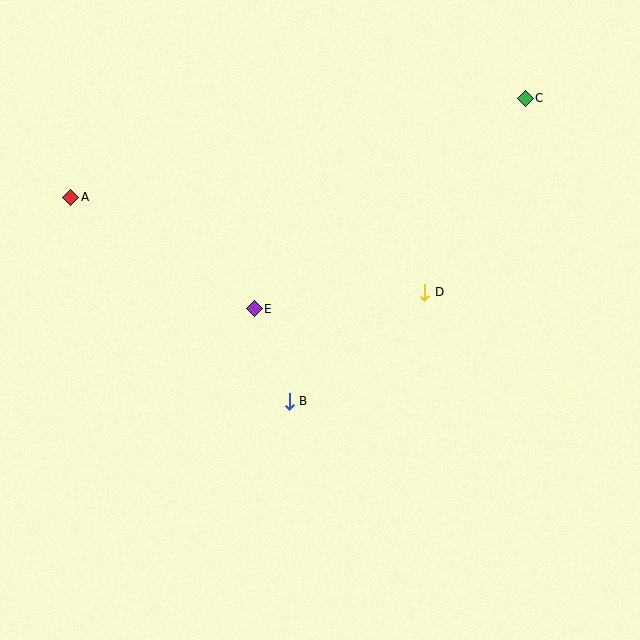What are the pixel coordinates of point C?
Point C is at (525, 98).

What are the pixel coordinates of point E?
Point E is at (254, 309).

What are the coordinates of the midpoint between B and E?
The midpoint between B and E is at (272, 355).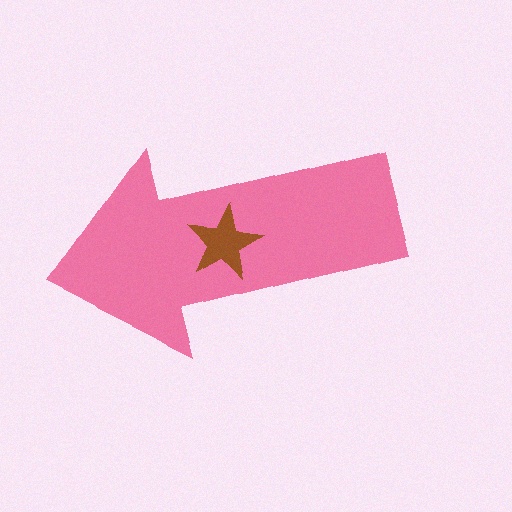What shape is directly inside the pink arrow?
The brown star.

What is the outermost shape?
The pink arrow.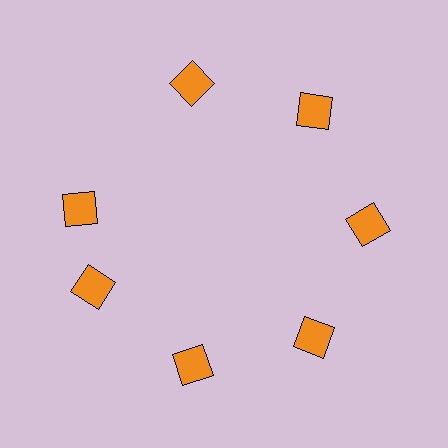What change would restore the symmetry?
The symmetry would be restored by rotating it back into even spacing with its neighbors so that all 7 squares sit at equal angles and equal distance from the center.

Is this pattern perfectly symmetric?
No. The 7 orange squares are arranged in a ring, but one element near the 10 o'clock position is rotated out of alignment along the ring, breaking the 7-fold rotational symmetry.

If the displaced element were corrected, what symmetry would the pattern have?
It would have 7-fold rotational symmetry — the pattern would map onto itself every 51 degrees.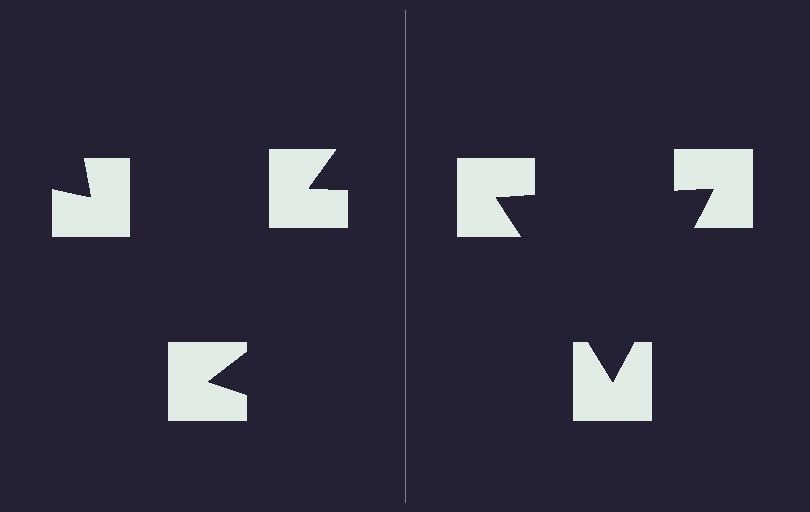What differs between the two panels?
The notched squares are positioned identically on both sides; only the wedge orientations differ. On the right they align to a triangle; on the left they are misaligned.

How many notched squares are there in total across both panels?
6 — 3 on each side.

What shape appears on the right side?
An illusory triangle.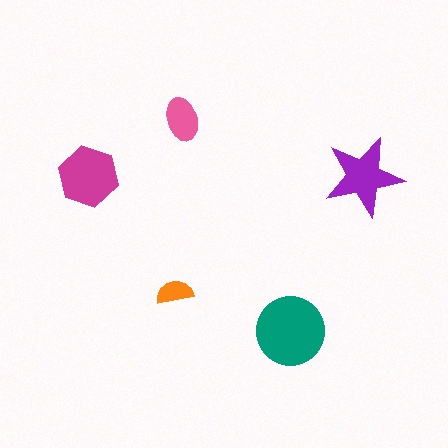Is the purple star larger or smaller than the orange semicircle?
Larger.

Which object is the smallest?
The orange semicircle.